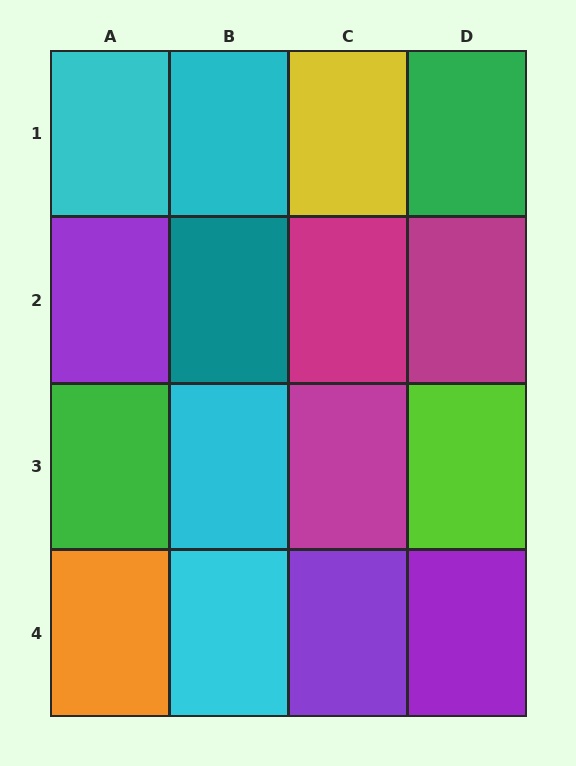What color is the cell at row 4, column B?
Cyan.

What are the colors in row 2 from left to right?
Purple, teal, magenta, magenta.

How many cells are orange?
1 cell is orange.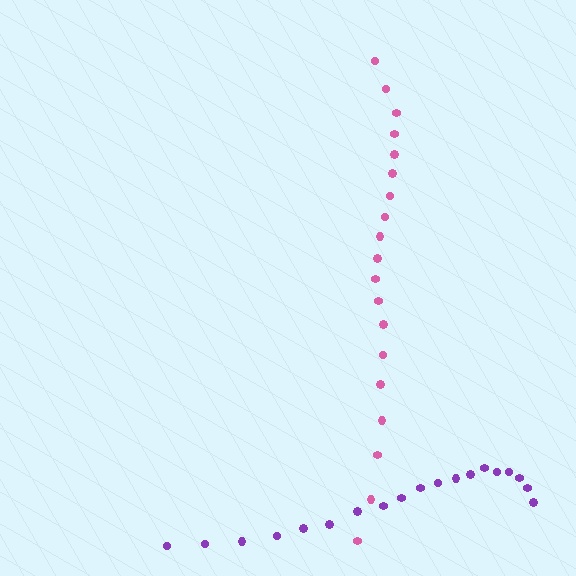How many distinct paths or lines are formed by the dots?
There are 2 distinct paths.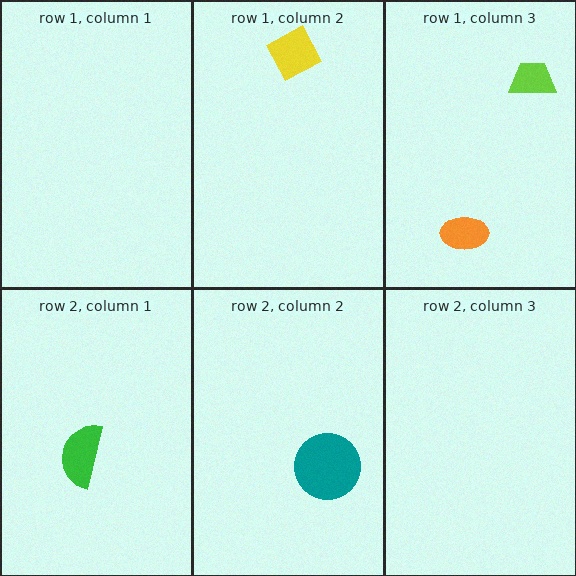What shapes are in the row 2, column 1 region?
The green semicircle.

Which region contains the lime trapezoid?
The row 1, column 3 region.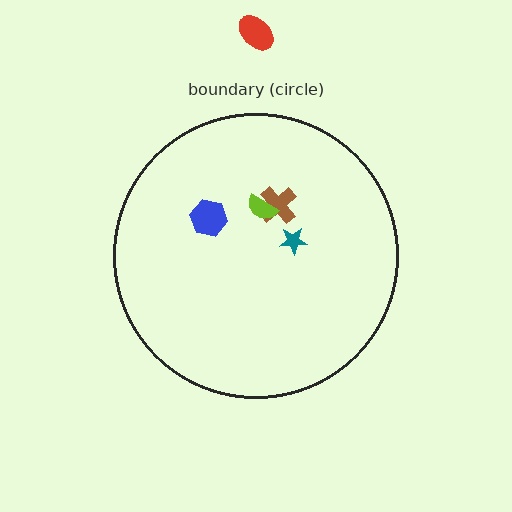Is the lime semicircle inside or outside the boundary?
Inside.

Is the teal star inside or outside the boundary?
Inside.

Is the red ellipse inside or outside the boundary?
Outside.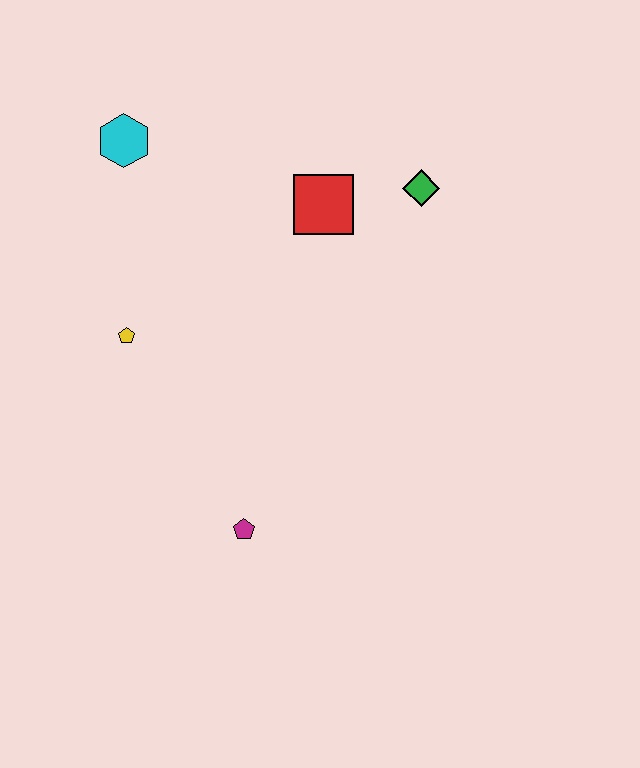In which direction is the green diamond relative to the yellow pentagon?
The green diamond is to the right of the yellow pentagon.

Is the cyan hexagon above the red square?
Yes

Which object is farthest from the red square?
The magenta pentagon is farthest from the red square.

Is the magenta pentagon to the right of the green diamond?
No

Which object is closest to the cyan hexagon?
The yellow pentagon is closest to the cyan hexagon.